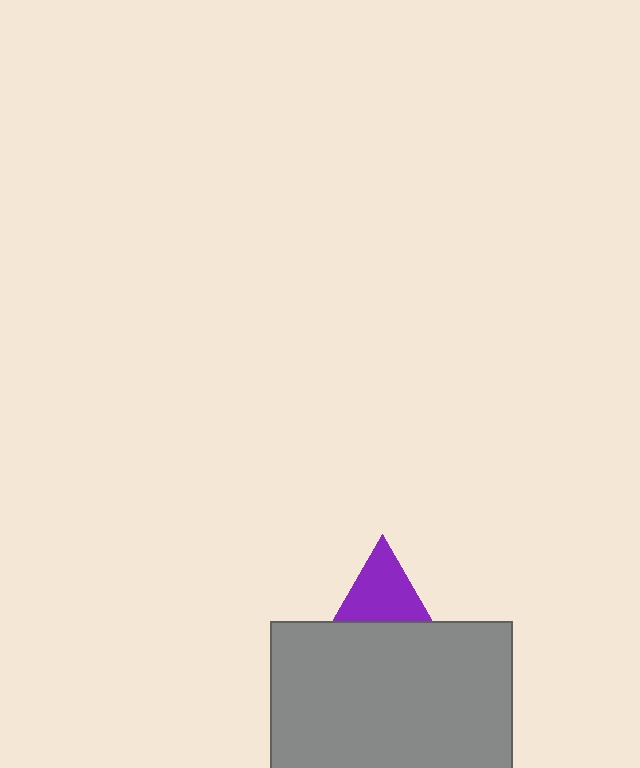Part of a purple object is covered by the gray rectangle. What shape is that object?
It is a triangle.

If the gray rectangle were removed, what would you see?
You would see the complete purple triangle.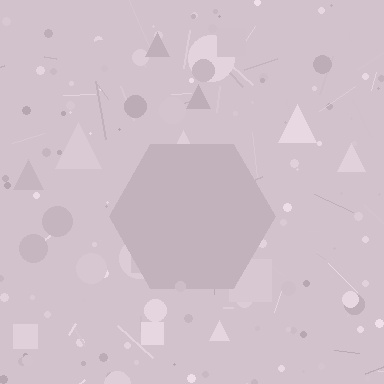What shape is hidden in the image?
A hexagon is hidden in the image.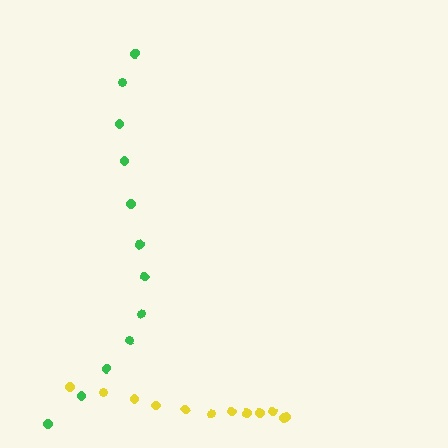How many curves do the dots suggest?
There are 2 distinct paths.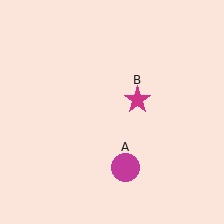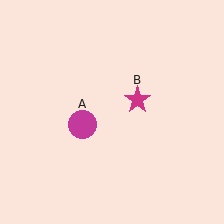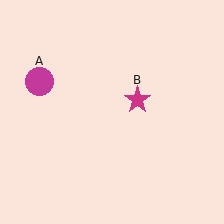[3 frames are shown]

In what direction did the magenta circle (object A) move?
The magenta circle (object A) moved up and to the left.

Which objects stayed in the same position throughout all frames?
Magenta star (object B) remained stationary.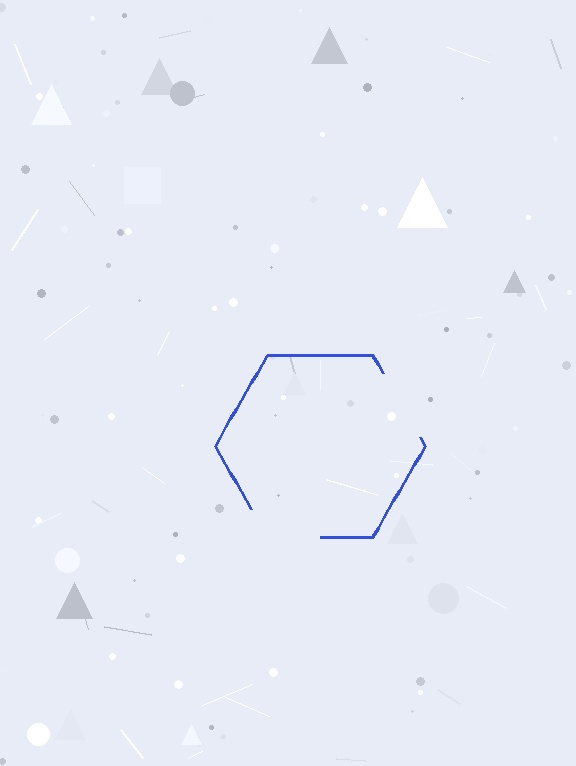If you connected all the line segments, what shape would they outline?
They would outline a hexagon.